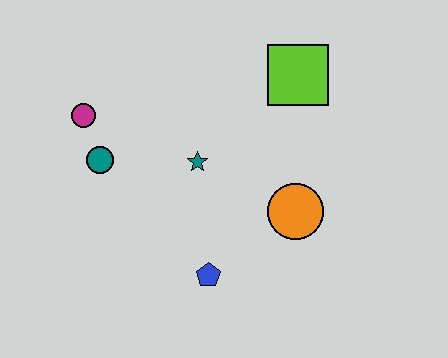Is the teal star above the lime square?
No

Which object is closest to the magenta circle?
The teal circle is closest to the magenta circle.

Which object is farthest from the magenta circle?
The orange circle is farthest from the magenta circle.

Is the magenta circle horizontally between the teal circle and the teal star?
No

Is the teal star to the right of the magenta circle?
Yes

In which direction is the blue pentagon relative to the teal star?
The blue pentagon is below the teal star.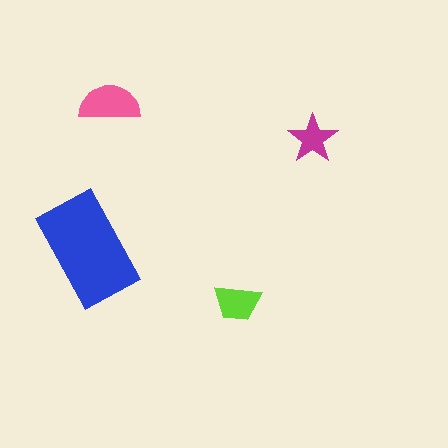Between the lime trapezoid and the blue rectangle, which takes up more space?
The blue rectangle.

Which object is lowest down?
The lime trapezoid is bottommost.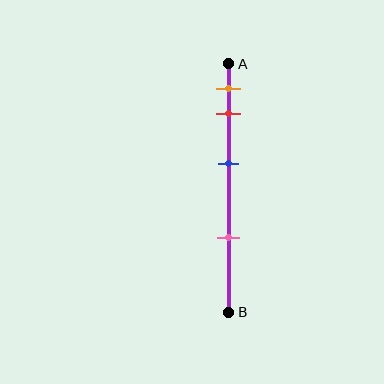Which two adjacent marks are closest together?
The orange and red marks are the closest adjacent pair.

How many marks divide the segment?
There are 4 marks dividing the segment.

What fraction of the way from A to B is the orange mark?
The orange mark is approximately 10% (0.1) of the way from A to B.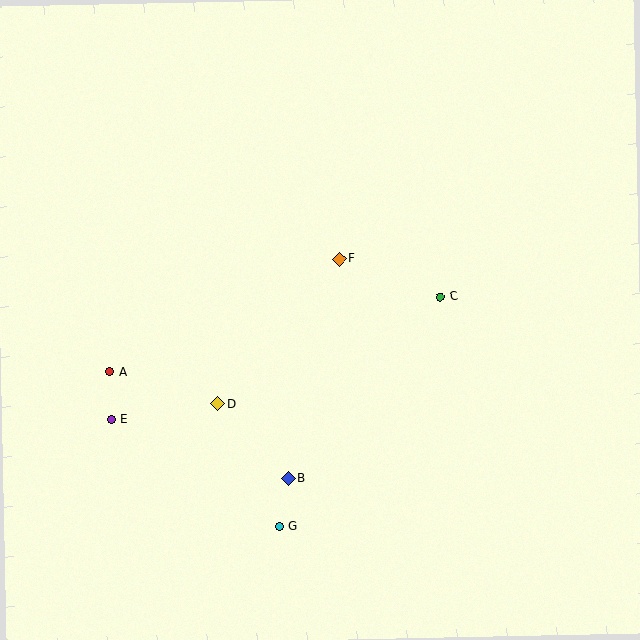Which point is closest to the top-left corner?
Point A is closest to the top-left corner.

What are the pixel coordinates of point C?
Point C is at (440, 297).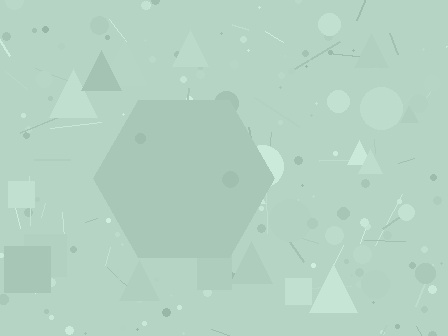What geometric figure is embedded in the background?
A hexagon is embedded in the background.